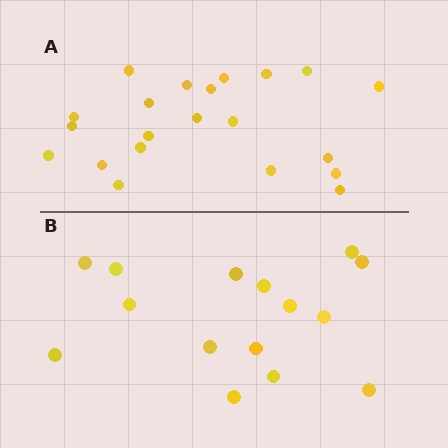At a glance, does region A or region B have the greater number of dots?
Region A (the top region) has more dots.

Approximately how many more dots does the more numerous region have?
Region A has about 6 more dots than region B.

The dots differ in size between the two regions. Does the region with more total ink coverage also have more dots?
No. Region B has more total ink coverage because its dots are larger, but region A actually contains more individual dots. Total area can be misleading — the number of items is what matters here.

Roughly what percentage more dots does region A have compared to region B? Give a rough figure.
About 40% more.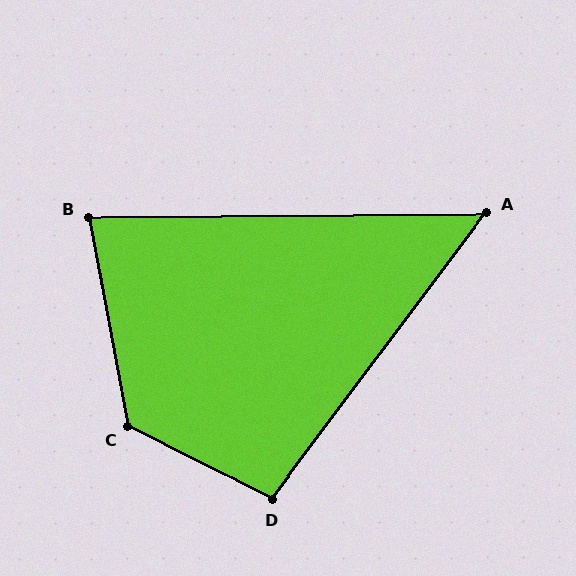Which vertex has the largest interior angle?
C, at approximately 127 degrees.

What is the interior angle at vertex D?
Approximately 100 degrees (obtuse).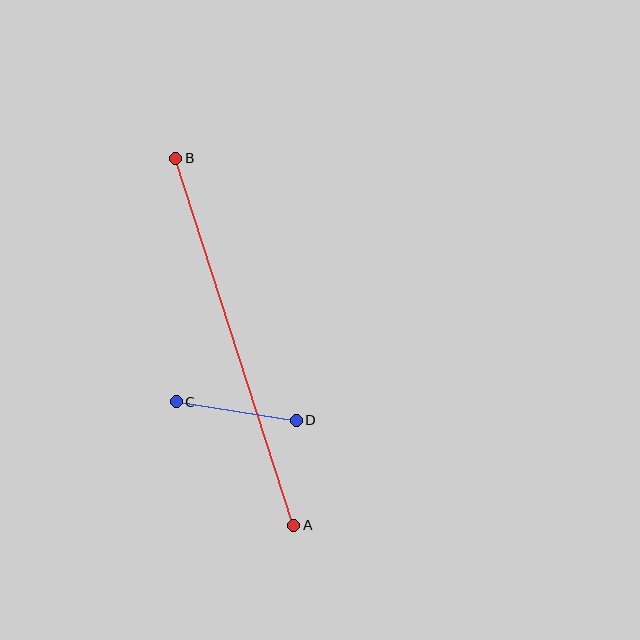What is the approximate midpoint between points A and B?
The midpoint is at approximately (235, 342) pixels.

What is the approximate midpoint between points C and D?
The midpoint is at approximately (236, 411) pixels.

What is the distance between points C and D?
The distance is approximately 121 pixels.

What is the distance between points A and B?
The distance is approximately 386 pixels.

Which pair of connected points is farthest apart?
Points A and B are farthest apart.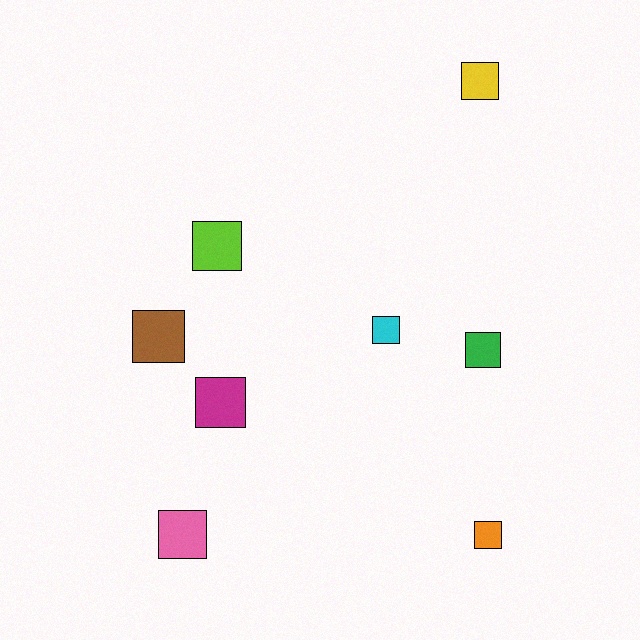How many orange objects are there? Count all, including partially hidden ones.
There is 1 orange object.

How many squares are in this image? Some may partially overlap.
There are 8 squares.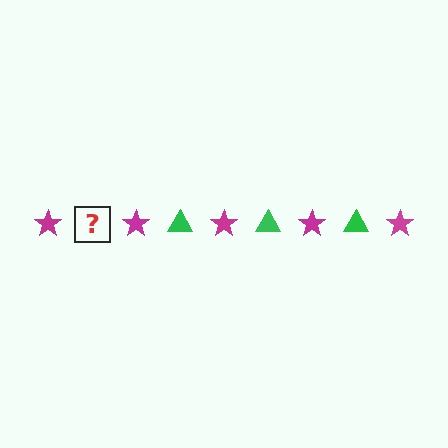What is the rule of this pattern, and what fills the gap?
The rule is that the pattern alternates between magenta star and green triangle. The gap should be filled with a green triangle.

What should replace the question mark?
The question mark should be replaced with a green triangle.